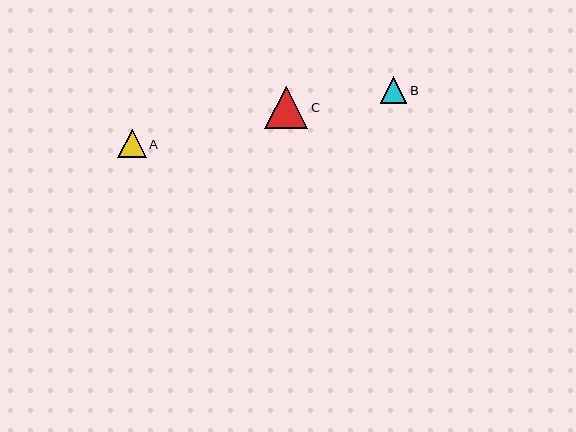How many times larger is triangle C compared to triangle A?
Triangle C is approximately 1.5 times the size of triangle A.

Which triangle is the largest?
Triangle C is the largest with a size of approximately 43 pixels.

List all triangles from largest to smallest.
From largest to smallest: C, A, B.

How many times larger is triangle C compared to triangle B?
Triangle C is approximately 1.6 times the size of triangle B.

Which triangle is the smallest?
Triangle B is the smallest with a size of approximately 26 pixels.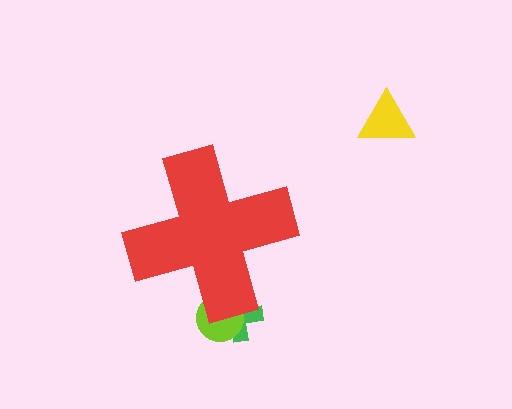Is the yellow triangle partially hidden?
No, the yellow triangle is fully visible.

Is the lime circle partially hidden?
Yes, the lime circle is partially hidden behind the red cross.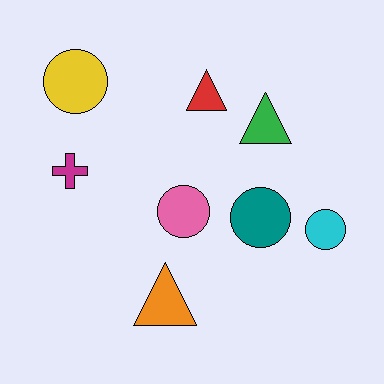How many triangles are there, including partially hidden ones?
There are 3 triangles.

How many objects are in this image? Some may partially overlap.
There are 8 objects.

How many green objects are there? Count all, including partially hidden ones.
There is 1 green object.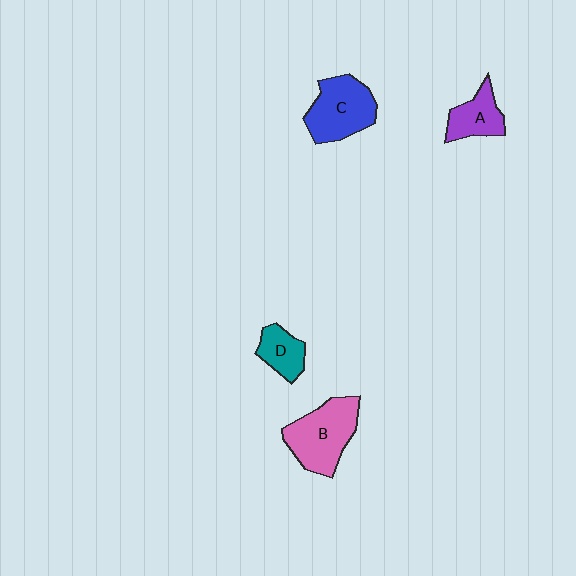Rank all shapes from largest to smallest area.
From largest to smallest: B (pink), C (blue), A (purple), D (teal).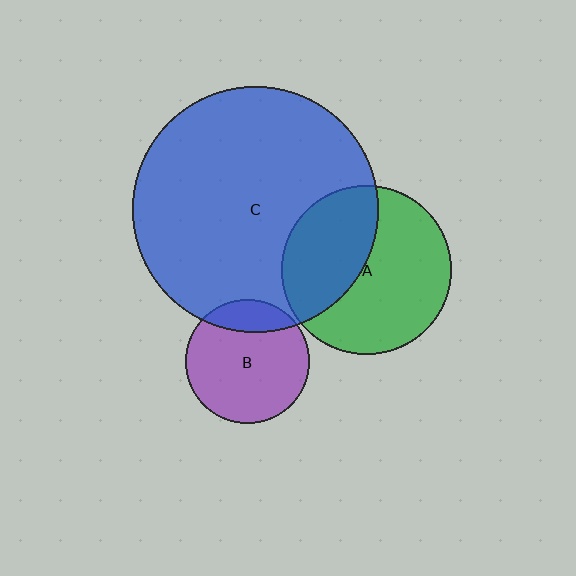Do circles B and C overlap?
Yes.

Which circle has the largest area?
Circle C (blue).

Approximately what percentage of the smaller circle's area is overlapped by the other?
Approximately 20%.